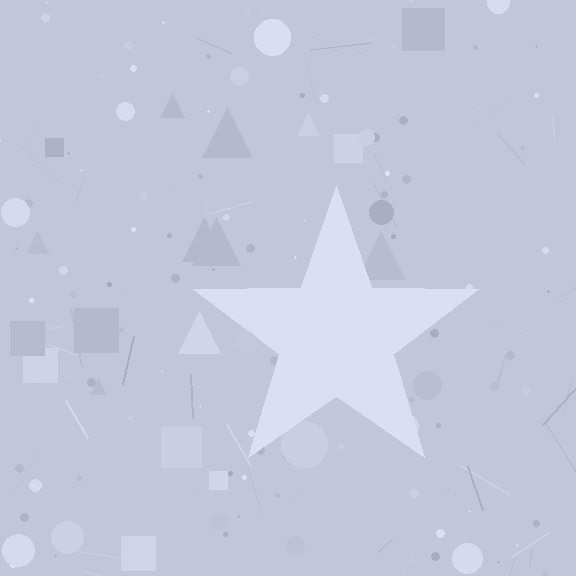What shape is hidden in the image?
A star is hidden in the image.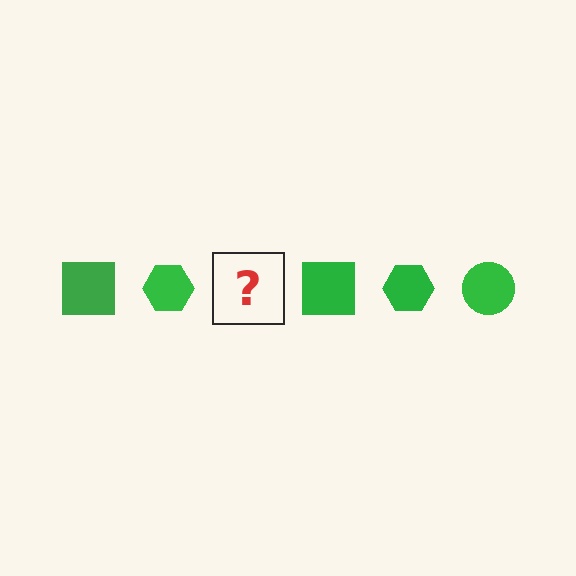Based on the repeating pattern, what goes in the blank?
The blank should be a green circle.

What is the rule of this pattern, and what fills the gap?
The rule is that the pattern cycles through square, hexagon, circle shapes in green. The gap should be filled with a green circle.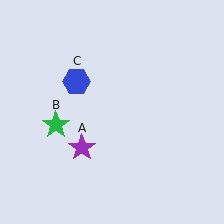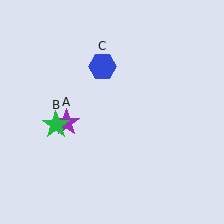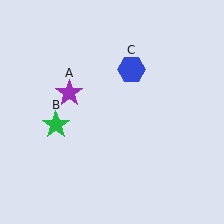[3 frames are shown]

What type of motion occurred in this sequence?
The purple star (object A), blue hexagon (object C) rotated clockwise around the center of the scene.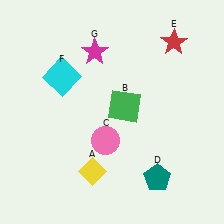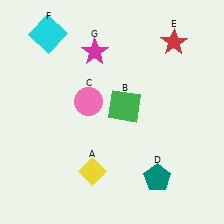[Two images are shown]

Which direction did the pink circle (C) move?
The pink circle (C) moved up.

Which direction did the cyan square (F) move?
The cyan square (F) moved up.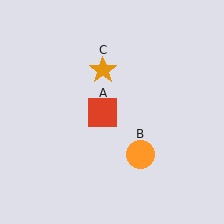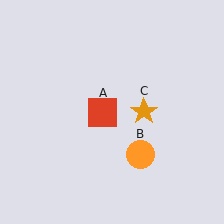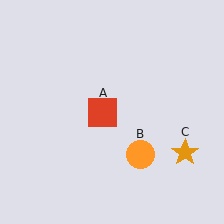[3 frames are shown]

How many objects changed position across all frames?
1 object changed position: orange star (object C).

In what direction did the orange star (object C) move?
The orange star (object C) moved down and to the right.